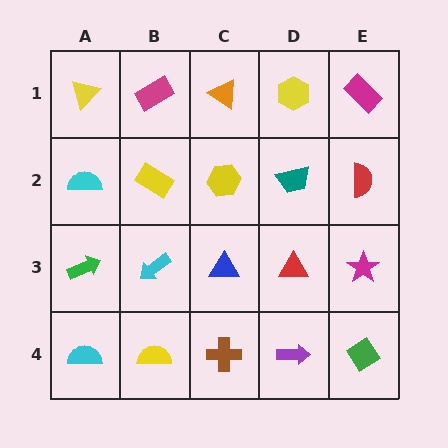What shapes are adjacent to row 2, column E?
A magenta rectangle (row 1, column E), a magenta star (row 3, column E), a teal trapezoid (row 2, column D).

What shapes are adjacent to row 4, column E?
A magenta star (row 3, column E), a purple arrow (row 4, column D).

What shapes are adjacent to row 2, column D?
A yellow hexagon (row 1, column D), a red triangle (row 3, column D), a yellow hexagon (row 2, column C), a red semicircle (row 2, column E).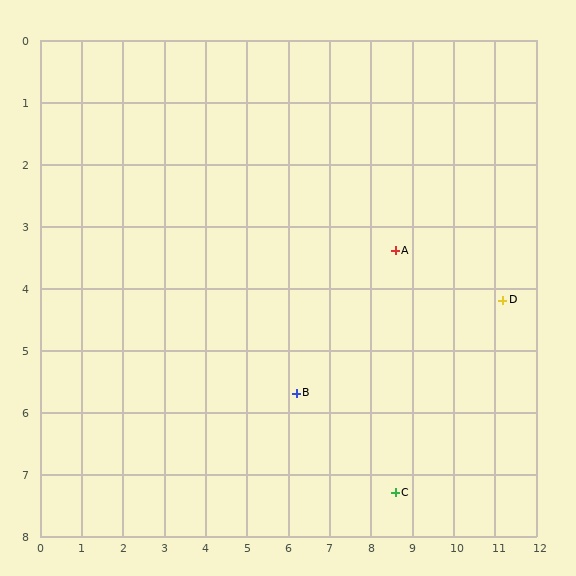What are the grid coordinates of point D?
Point D is at approximately (11.2, 4.2).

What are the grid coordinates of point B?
Point B is at approximately (6.2, 5.7).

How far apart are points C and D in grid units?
Points C and D are about 4.0 grid units apart.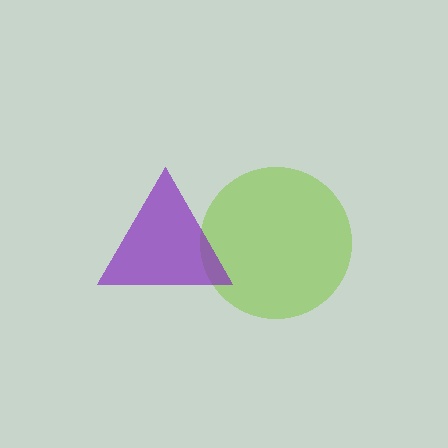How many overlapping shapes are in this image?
There are 2 overlapping shapes in the image.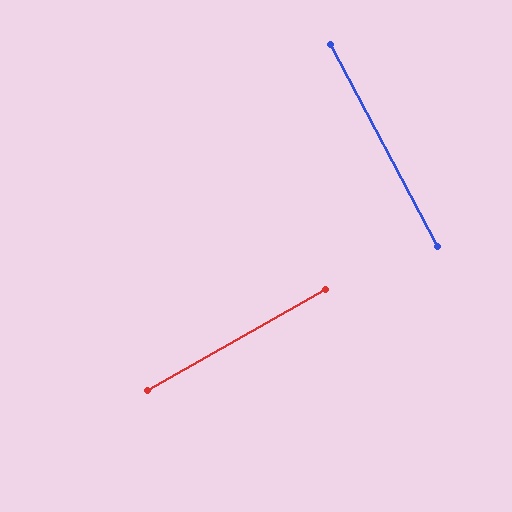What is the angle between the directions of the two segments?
Approximately 88 degrees.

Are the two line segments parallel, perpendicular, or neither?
Perpendicular — they meet at approximately 88°.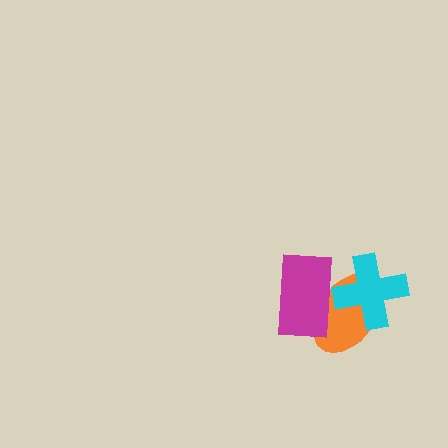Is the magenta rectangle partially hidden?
Yes, it is partially covered by another shape.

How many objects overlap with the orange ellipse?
2 objects overlap with the orange ellipse.